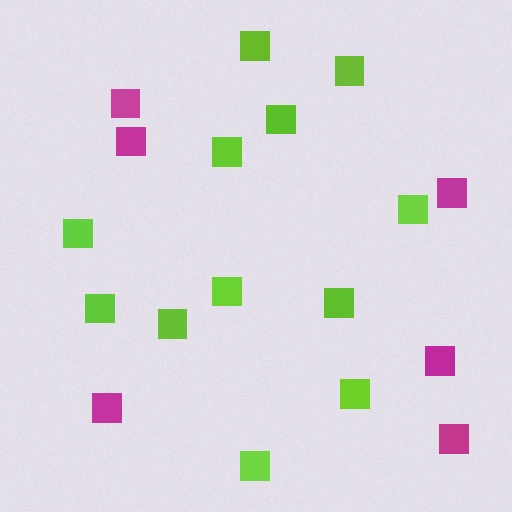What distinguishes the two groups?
There are 2 groups: one group of magenta squares (6) and one group of lime squares (12).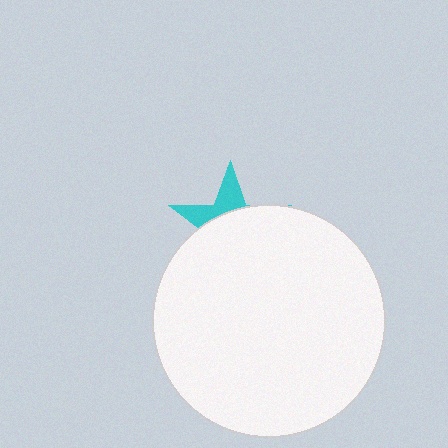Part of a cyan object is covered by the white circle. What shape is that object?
It is a star.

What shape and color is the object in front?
The object in front is a white circle.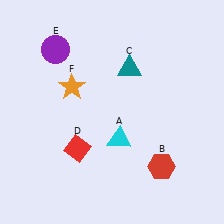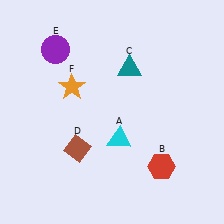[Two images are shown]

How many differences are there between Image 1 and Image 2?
There is 1 difference between the two images.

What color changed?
The diamond (D) changed from red in Image 1 to brown in Image 2.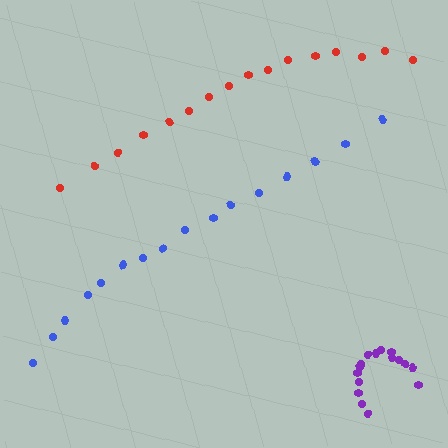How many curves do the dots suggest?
There are 3 distinct paths.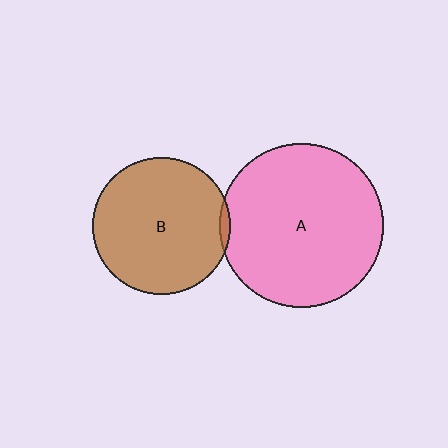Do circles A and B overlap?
Yes.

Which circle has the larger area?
Circle A (pink).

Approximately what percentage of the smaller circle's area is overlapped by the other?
Approximately 5%.